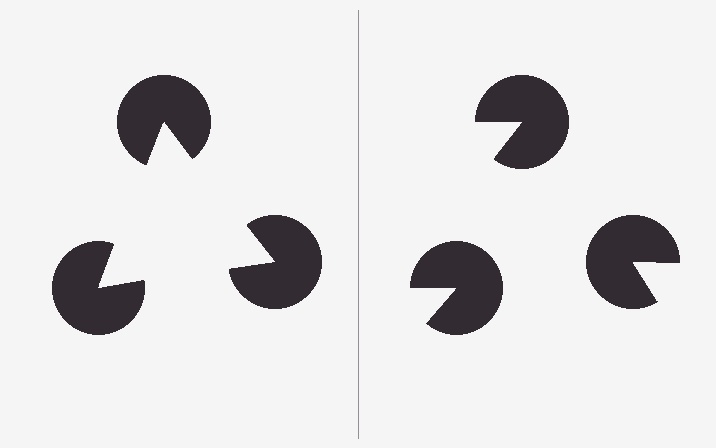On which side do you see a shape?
An illusory triangle appears on the left side. On the right side the wedge cuts are rotated, so no coherent shape forms.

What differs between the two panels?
The pac-man discs are positioned identically on both sides; only the wedge orientations differ. On the left they align to a triangle; on the right they are misaligned.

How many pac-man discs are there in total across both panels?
6 — 3 on each side.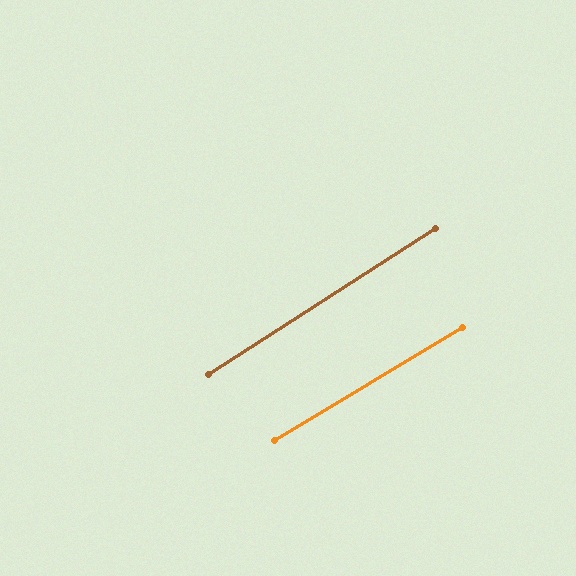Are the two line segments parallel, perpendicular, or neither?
Parallel — their directions differ by only 1.6°.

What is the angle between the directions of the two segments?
Approximately 2 degrees.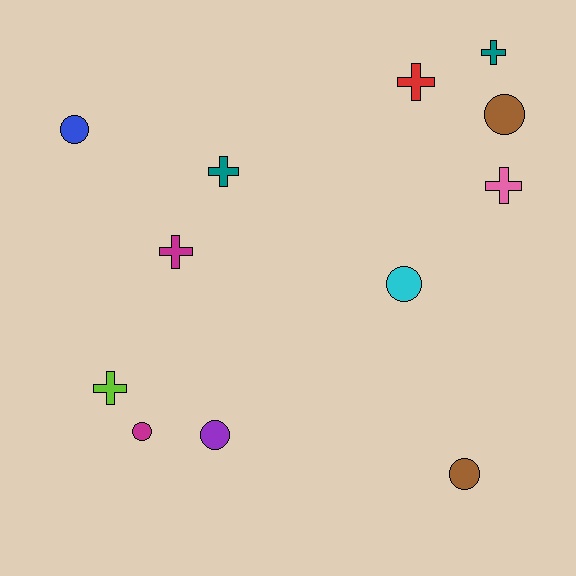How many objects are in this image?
There are 12 objects.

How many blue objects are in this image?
There is 1 blue object.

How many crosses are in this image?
There are 6 crosses.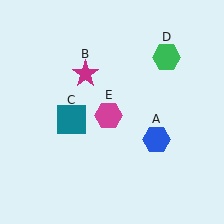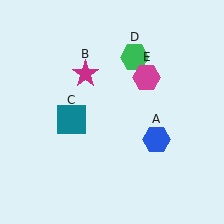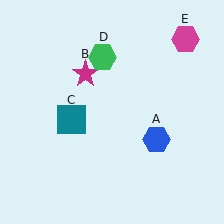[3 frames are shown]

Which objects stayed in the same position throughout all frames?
Blue hexagon (object A) and magenta star (object B) and teal square (object C) remained stationary.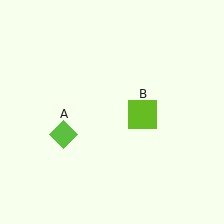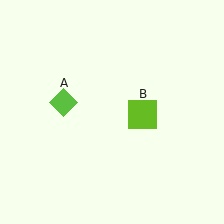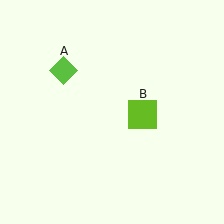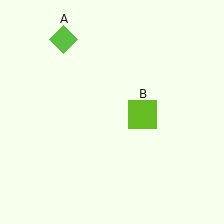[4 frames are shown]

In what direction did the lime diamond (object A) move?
The lime diamond (object A) moved up.